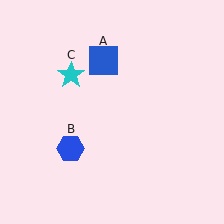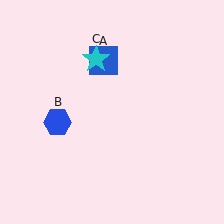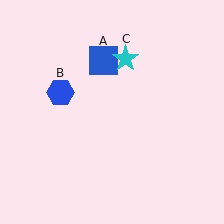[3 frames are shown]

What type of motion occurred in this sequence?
The blue hexagon (object B), cyan star (object C) rotated clockwise around the center of the scene.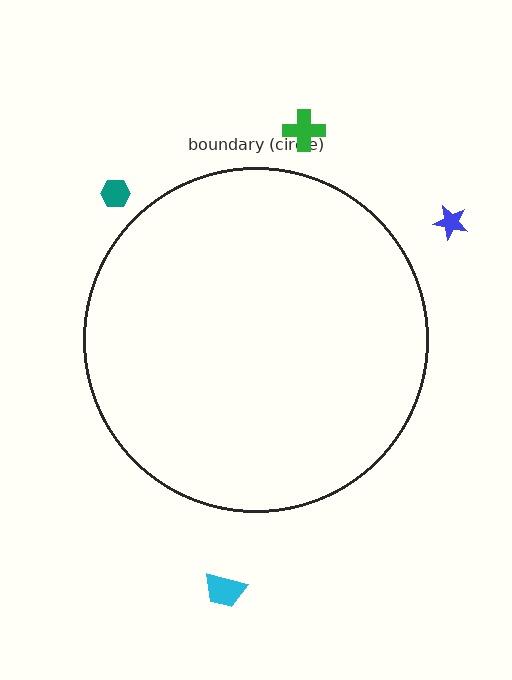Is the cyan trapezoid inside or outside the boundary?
Outside.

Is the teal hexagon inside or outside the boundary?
Outside.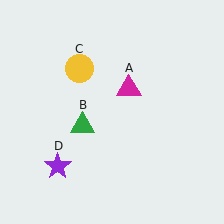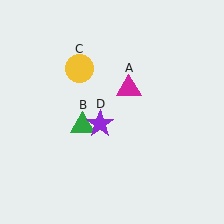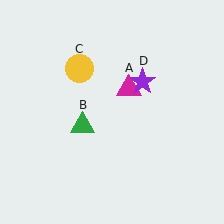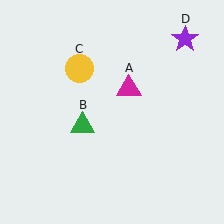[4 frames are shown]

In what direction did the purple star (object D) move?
The purple star (object D) moved up and to the right.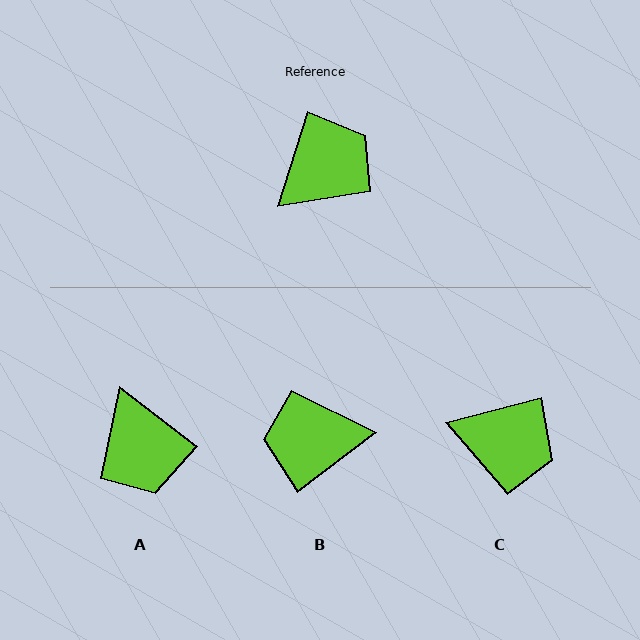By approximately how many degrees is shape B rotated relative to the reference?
Approximately 144 degrees counter-clockwise.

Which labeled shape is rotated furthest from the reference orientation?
B, about 144 degrees away.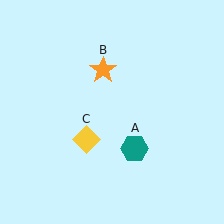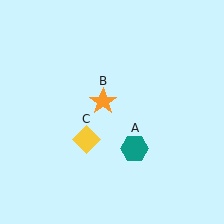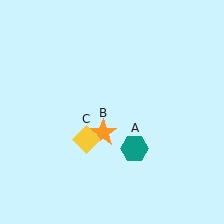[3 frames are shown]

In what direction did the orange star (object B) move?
The orange star (object B) moved down.